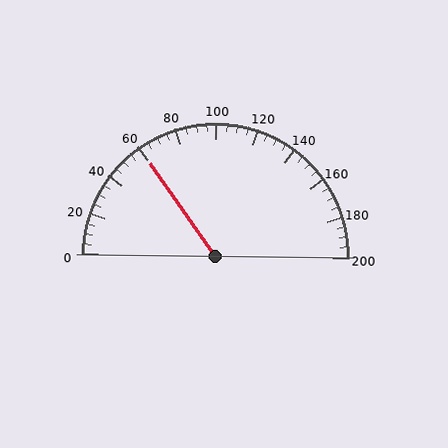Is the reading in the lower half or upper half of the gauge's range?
The reading is in the lower half of the range (0 to 200).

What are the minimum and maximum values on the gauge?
The gauge ranges from 0 to 200.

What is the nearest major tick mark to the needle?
The nearest major tick mark is 60.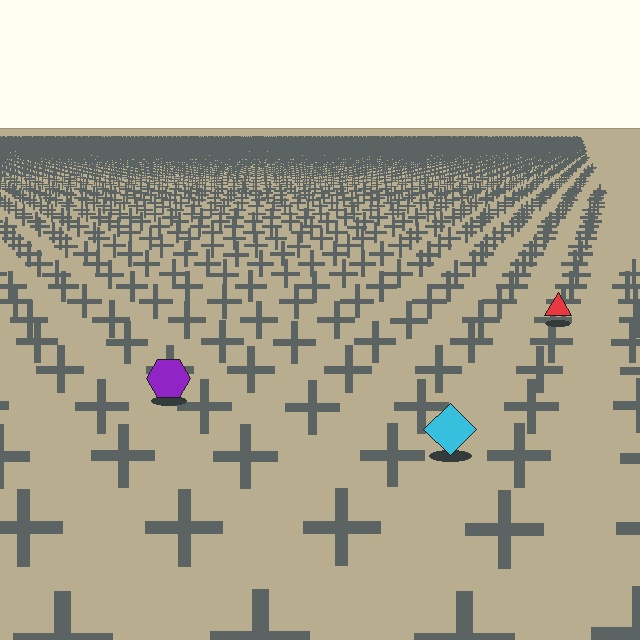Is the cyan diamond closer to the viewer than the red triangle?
Yes. The cyan diamond is closer — you can tell from the texture gradient: the ground texture is coarser near it.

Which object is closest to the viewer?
The cyan diamond is closest. The texture marks near it are larger and more spread out.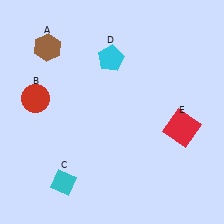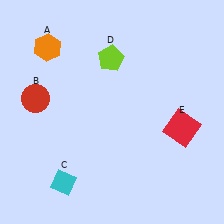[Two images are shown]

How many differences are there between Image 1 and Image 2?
There are 2 differences between the two images.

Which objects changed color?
A changed from brown to orange. D changed from cyan to lime.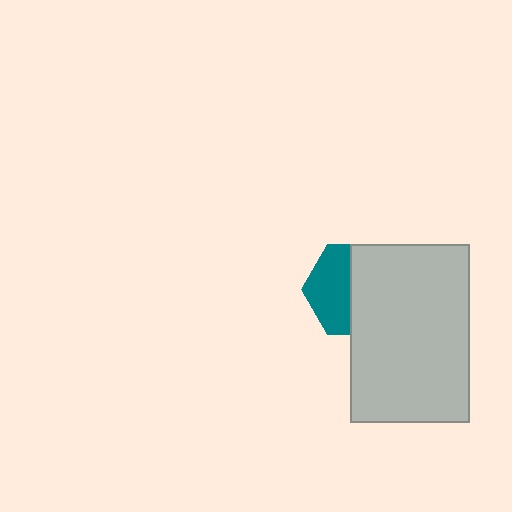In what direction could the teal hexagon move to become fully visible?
The teal hexagon could move left. That would shift it out from behind the light gray rectangle entirely.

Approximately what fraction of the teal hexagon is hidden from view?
Roughly 55% of the teal hexagon is hidden behind the light gray rectangle.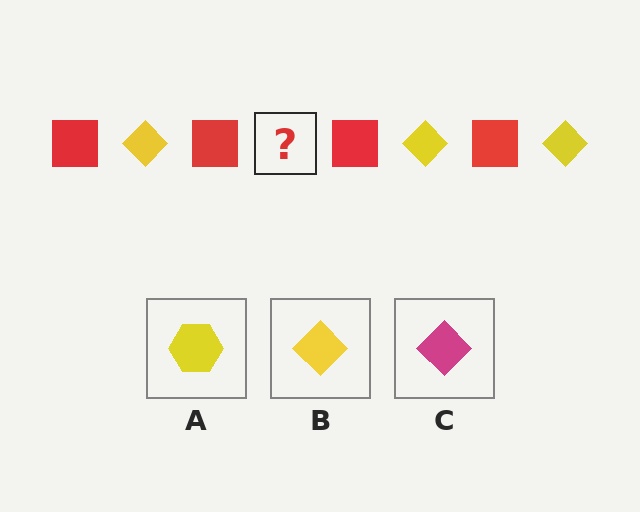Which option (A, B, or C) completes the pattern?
B.